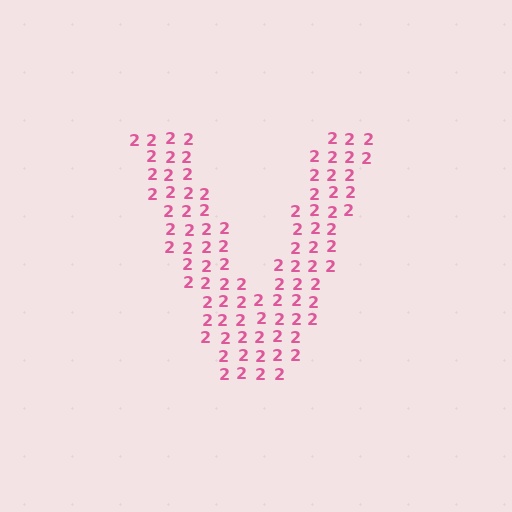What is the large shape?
The large shape is the letter V.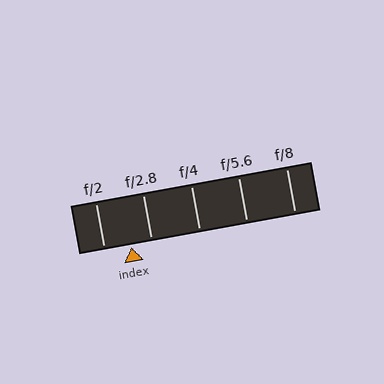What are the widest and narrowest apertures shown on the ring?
The widest aperture shown is f/2 and the narrowest is f/8.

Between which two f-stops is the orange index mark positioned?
The index mark is between f/2 and f/2.8.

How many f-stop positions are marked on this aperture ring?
There are 5 f-stop positions marked.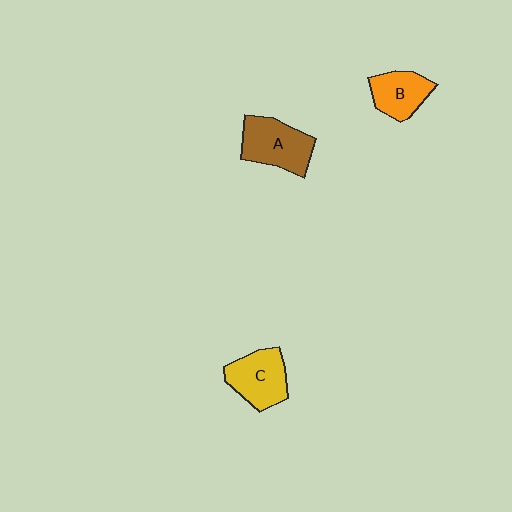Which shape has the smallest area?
Shape B (orange).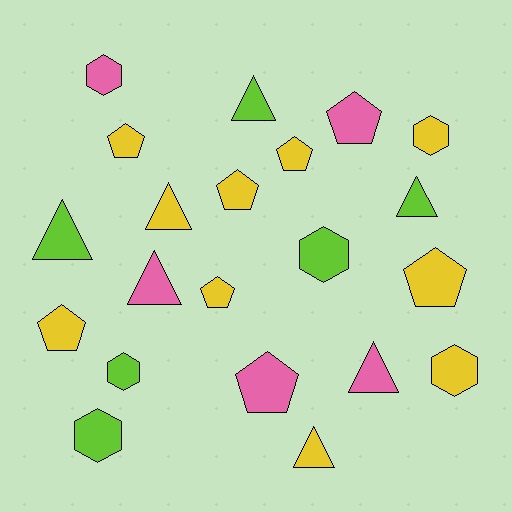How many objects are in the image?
There are 21 objects.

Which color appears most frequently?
Yellow, with 10 objects.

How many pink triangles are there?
There are 2 pink triangles.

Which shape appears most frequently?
Pentagon, with 8 objects.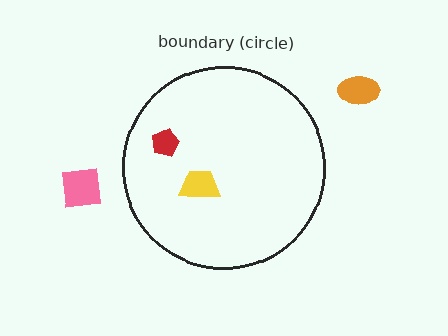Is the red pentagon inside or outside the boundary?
Inside.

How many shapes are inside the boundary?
2 inside, 2 outside.